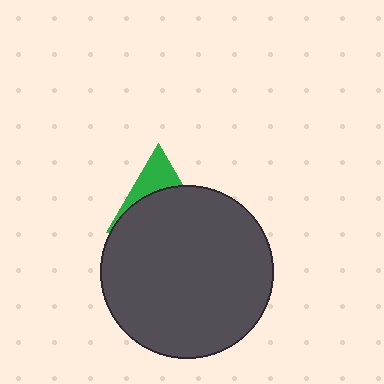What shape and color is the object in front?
The object in front is a dark gray circle.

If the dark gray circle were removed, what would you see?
You would see the complete green triangle.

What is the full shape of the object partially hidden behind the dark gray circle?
The partially hidden object is a green triangle.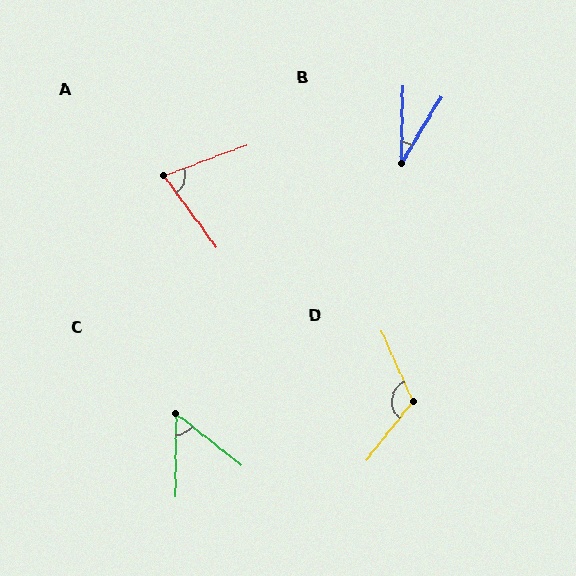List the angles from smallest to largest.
B (30°), C (52°), A (74°), D (118°).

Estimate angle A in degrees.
Approximately 74 degrees.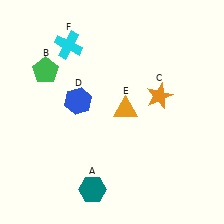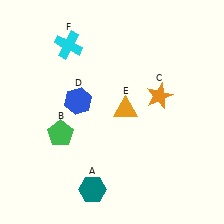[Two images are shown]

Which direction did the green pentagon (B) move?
The green pentagon (B) moved down.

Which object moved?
The green pentagon (B) moved down.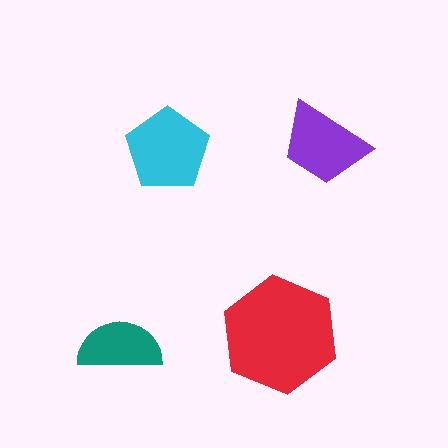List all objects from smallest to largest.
The teal semicircle, the purple trapezoid, the cyan pentagon, the red hexagon.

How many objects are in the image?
There are 4 objects in the image.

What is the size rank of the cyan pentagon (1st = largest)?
2nd.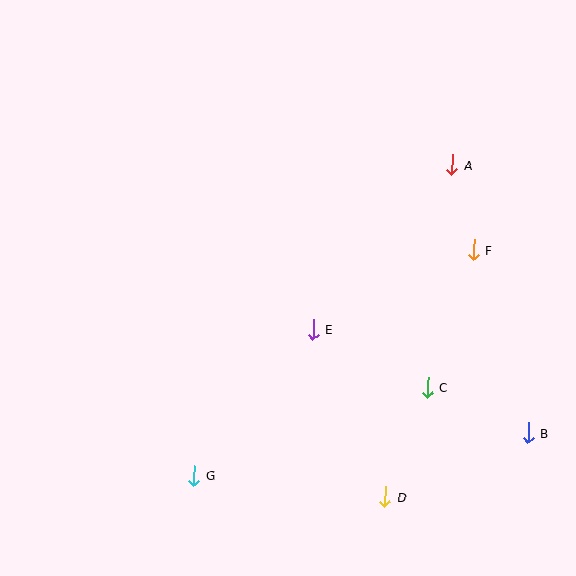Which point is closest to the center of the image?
Point E at (313, 330) is closest to the center.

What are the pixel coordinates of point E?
Point E is at (313, 330).